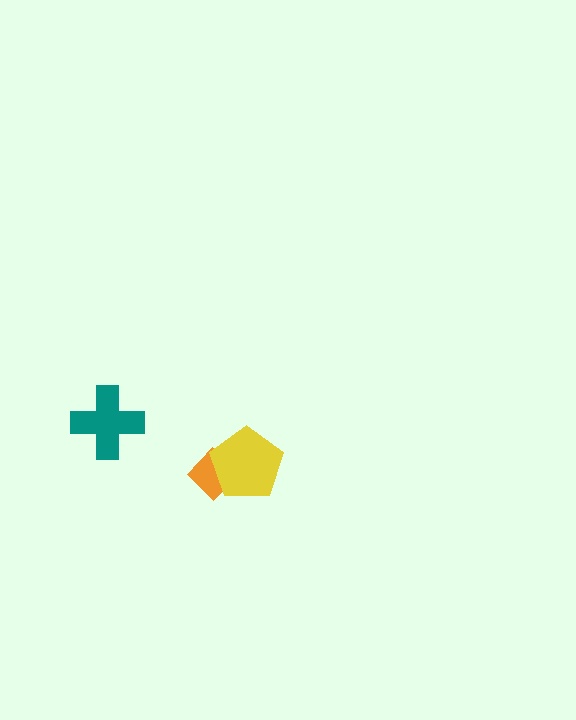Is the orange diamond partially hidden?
Yes, it is partially covered by another shape.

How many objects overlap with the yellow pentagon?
1 object overlaps with the yellow pentagon.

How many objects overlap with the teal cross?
0 objects overlap with the teal cross.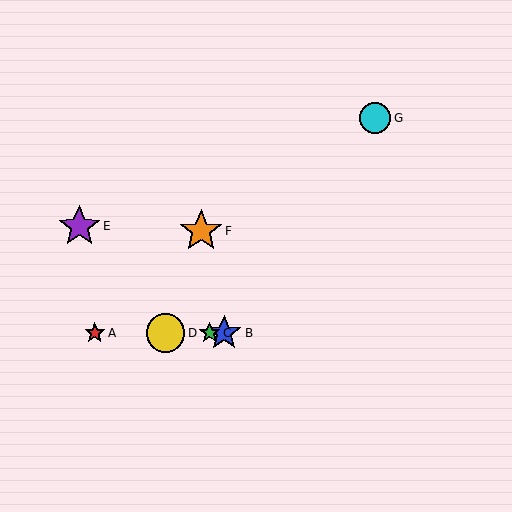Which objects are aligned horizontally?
Objects A, B, C, D are aligned horizontally.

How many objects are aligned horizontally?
4 objects (A, B, C, D) are aligned horizontally.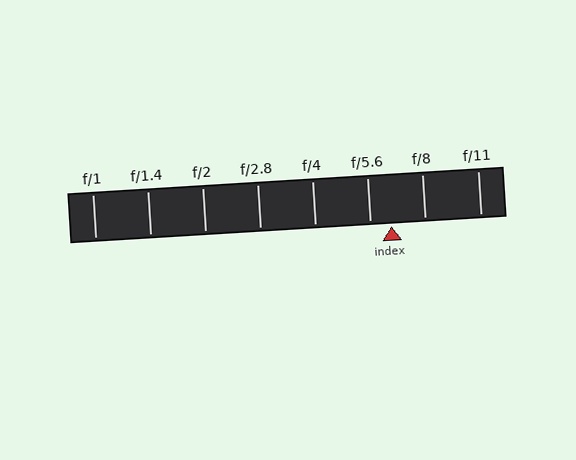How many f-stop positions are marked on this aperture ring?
There are 8 f-stop positions marked.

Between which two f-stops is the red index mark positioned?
The index mark is between f/5.6 and f/8.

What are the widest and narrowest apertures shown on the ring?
The widest aperture shown is f/1 and the narrowest is f/11.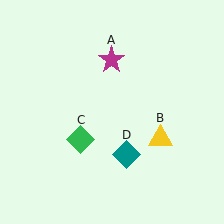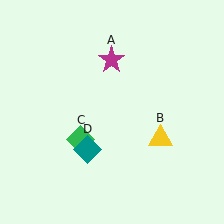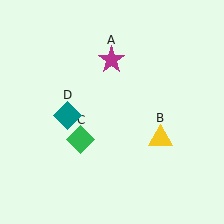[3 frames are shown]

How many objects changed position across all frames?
1 object changed position: teal diamond (object D).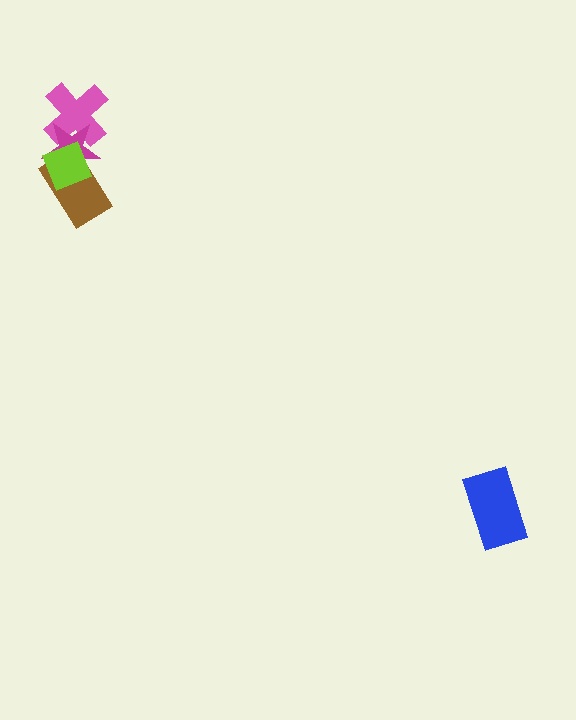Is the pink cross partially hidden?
Yes, it is partially covered by another shape.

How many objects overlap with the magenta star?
3 objects overlap with the magenta star.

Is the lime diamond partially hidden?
No, no other shape covers it.